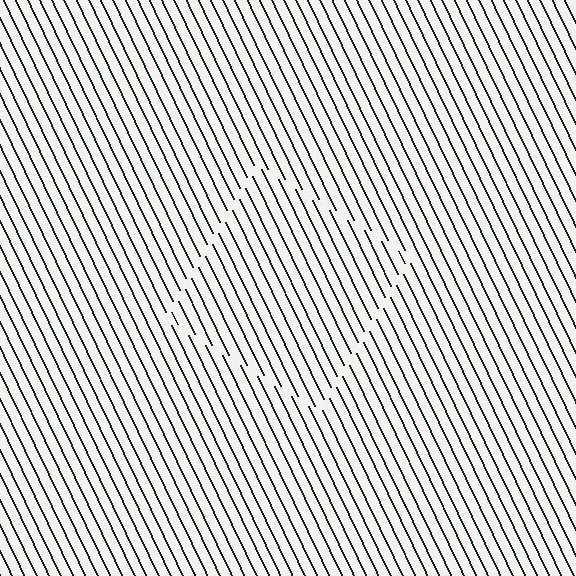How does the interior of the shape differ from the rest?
The interior of the shape contains the same grating, shifted by half a period — the contour is defined by the phase discontinuity where line-ends from the inner and outer gratings abut.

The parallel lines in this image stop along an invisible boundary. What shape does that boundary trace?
An illusory square. The interior of the shape contains the same grating, shifted by half a period — the contour is defined by the phase discontinuity where line-ends from the inner and outer gratings abut.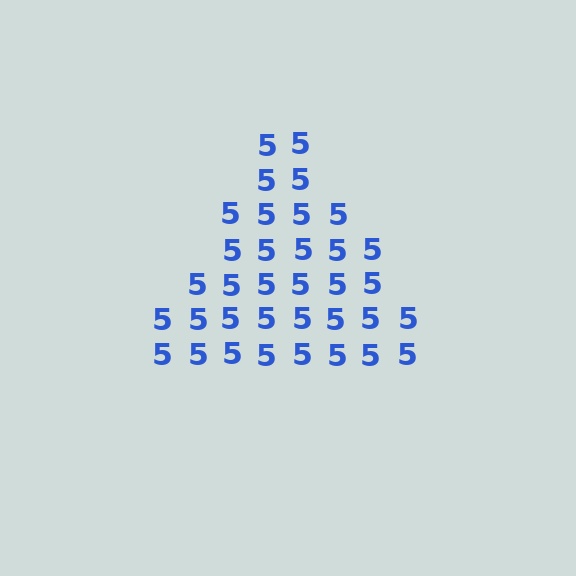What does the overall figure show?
The overall figure shows a triangle.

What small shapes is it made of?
It is made of small digit 5's.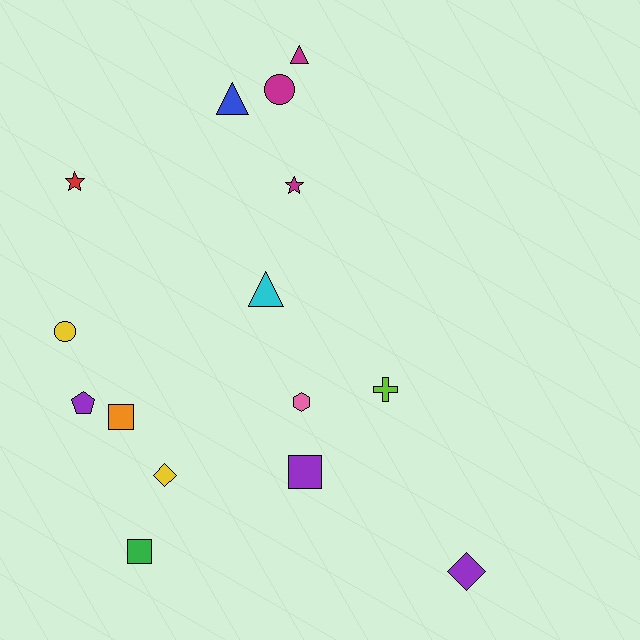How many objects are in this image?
There are 15 objects.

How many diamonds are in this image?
There are 2 diamonds.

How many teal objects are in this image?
There are no teal objects.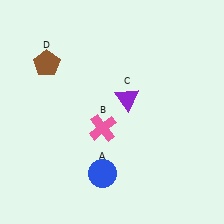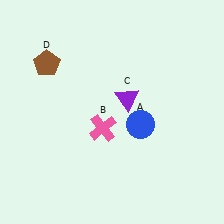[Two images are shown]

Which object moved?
The blue circle (A) moved up.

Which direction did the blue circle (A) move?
The blue circle (A) moved up.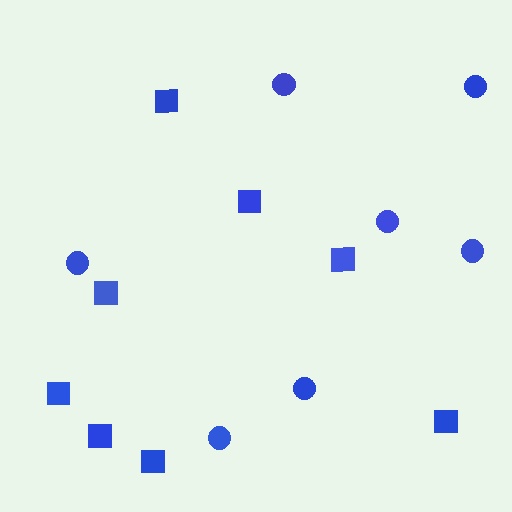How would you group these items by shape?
There are 2 groups: one group of circles (7) and one group of squares (8).